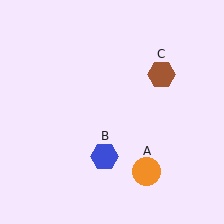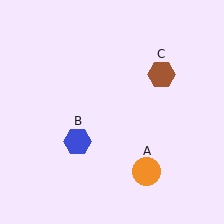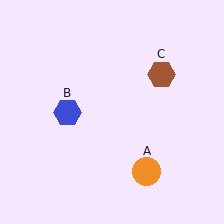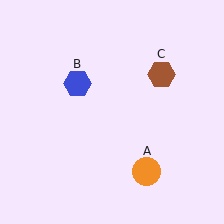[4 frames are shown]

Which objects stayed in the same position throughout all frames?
Orange circle (object A) and brown hexagon (object C) remained stationary.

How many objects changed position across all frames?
1 object changed position: blue hexagon (object B).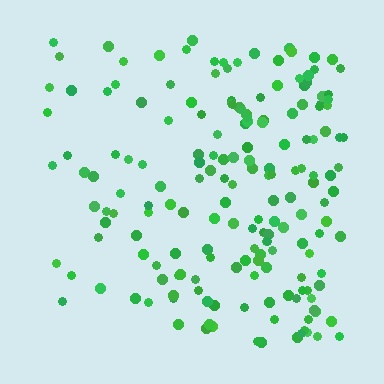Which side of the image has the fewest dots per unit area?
The left.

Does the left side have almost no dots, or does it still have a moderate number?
Still a moderate number, just noticeably fewer than the right.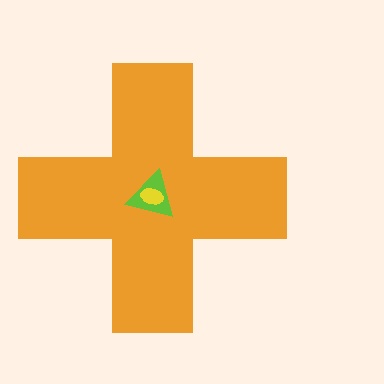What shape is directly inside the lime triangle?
The yellow ellipse.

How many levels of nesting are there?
3.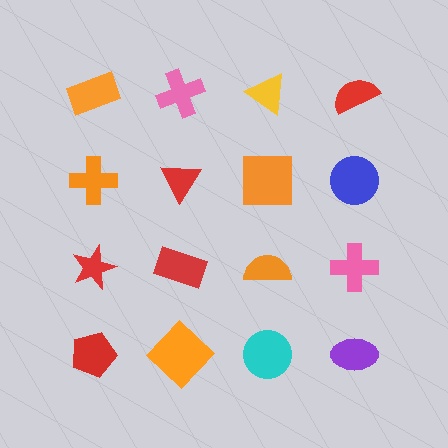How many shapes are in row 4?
4 shapes.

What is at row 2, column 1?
An orange cross.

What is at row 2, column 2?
A red triangle.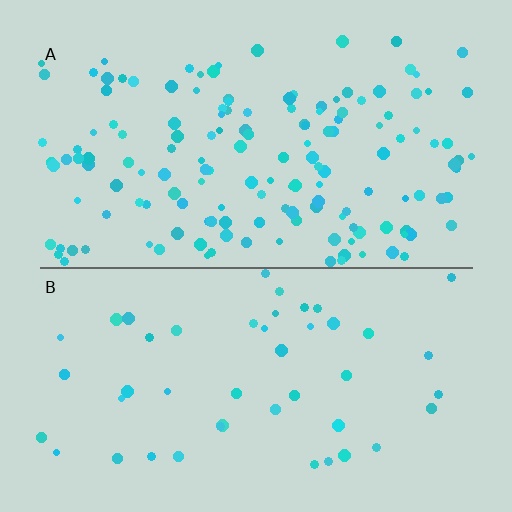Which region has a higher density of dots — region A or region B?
A (the top).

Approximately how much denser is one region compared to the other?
Approximately 3.3× — region A over region B.